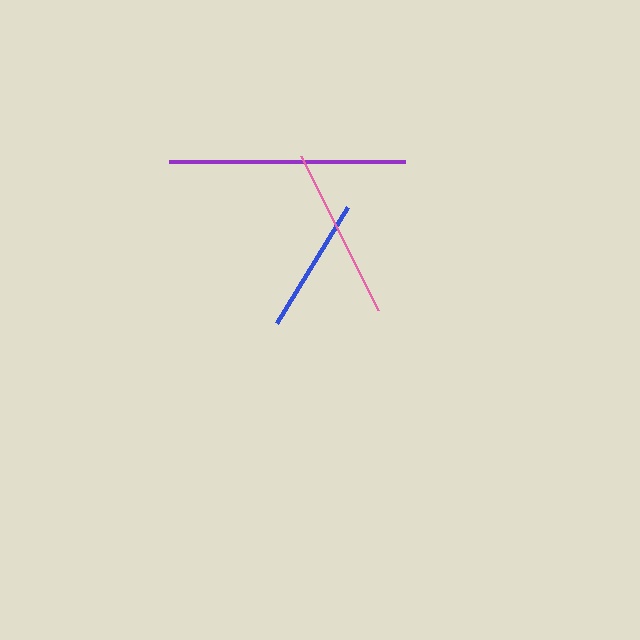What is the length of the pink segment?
The pink segment is approximately 173 pixels long.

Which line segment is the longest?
The purple line is the longest at approximately 236 pixels.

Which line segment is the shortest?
The blue line is the shortest at approximately 137 pixels.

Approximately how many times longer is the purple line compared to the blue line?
The purple line is approximately 1.7 times the length of the blue line.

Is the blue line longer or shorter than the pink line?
The pink line is longer than the blue line.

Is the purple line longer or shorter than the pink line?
The purple line is longer than the pink line.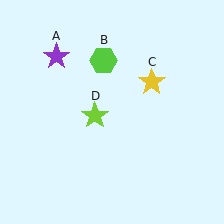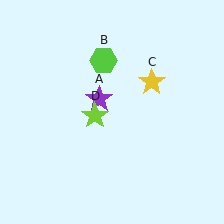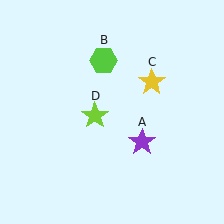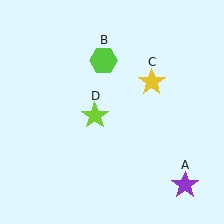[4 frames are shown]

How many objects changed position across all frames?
1 object changed position: purple star (object A).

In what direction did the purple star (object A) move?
The purple star (object A) moved down and to the right.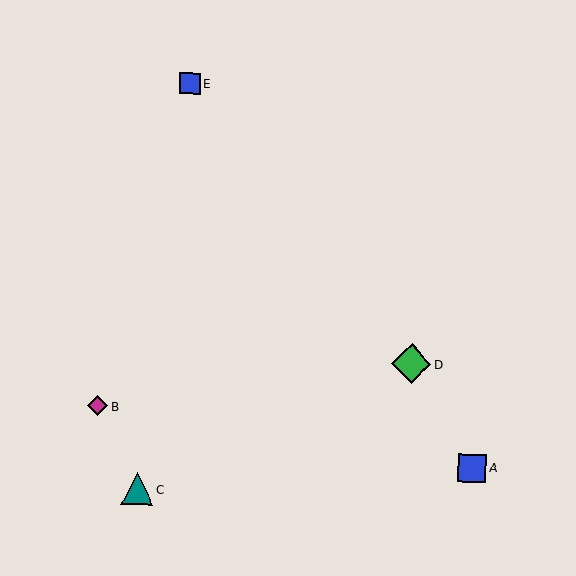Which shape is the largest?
The green diamond (labeled D) is the largest.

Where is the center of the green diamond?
The center of the green diamond is at (411, 364).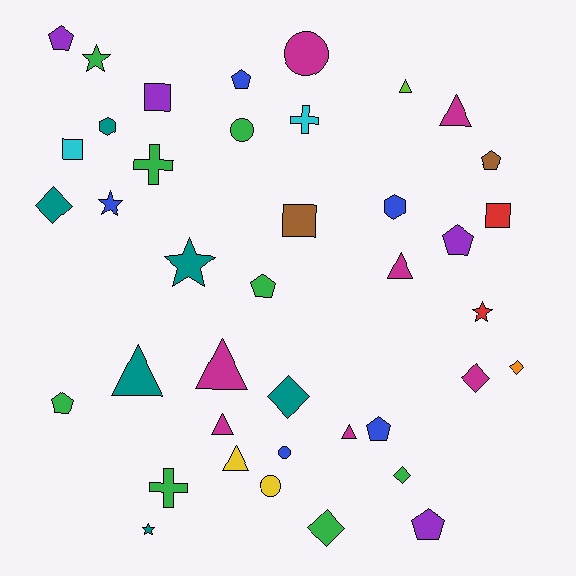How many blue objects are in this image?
There are 5 blue objects.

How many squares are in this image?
There are 4 squares.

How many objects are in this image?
There are 40 objects.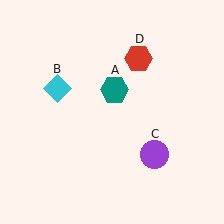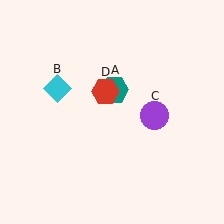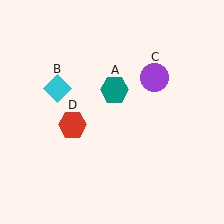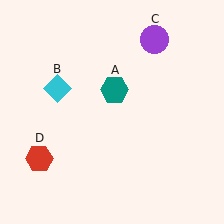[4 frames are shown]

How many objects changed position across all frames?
2 objects changed position: purple circle (object C), red hexagon (object D).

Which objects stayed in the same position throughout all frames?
Teal hexagon (object A) and cyan diamond (object B) remained stationary.